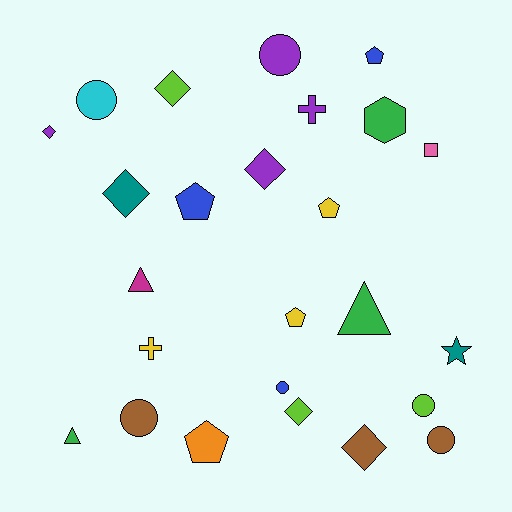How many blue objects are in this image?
There are 3 blue objects.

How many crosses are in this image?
There are 2 crosses.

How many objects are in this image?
There are 25 objects.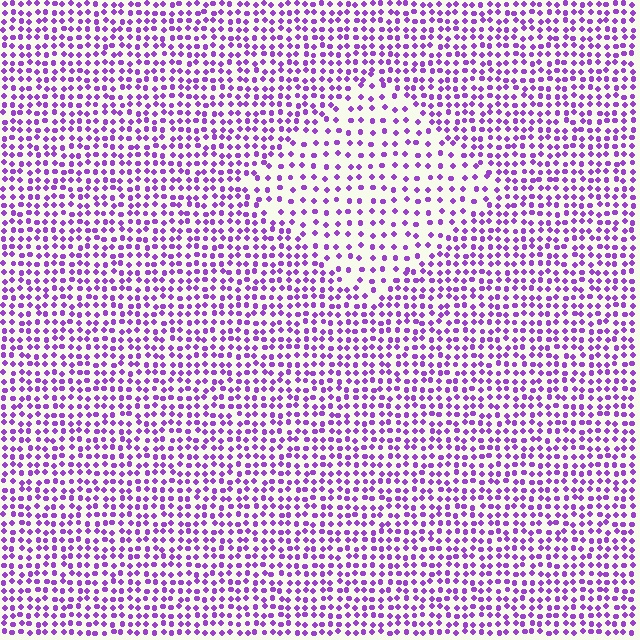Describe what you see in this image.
The image contains small purple elements arranged at two different densities. A diamond-shaped region is visible where the elements are less densely packed than the surrounding area.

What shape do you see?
I see a diamond.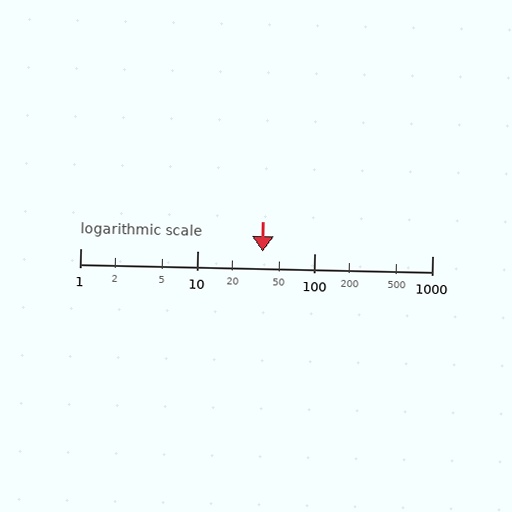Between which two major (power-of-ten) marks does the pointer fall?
The pointer is between 10 and 100.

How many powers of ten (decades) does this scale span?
The scale spans 3 decades, from 1 to 1000.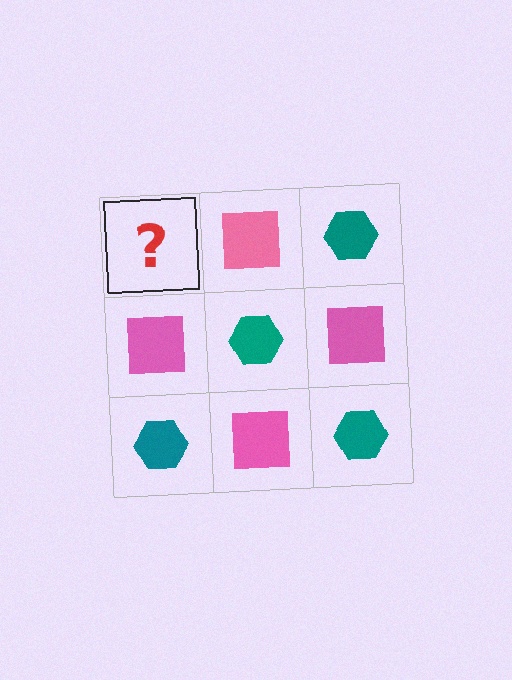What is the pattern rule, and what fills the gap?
The rule is that it alternates teal hexagon and pink square in a checkerboard pattern. The gap should be filled with a teal hexagon.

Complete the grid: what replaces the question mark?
The question mark should be replaced with a teal hexagon.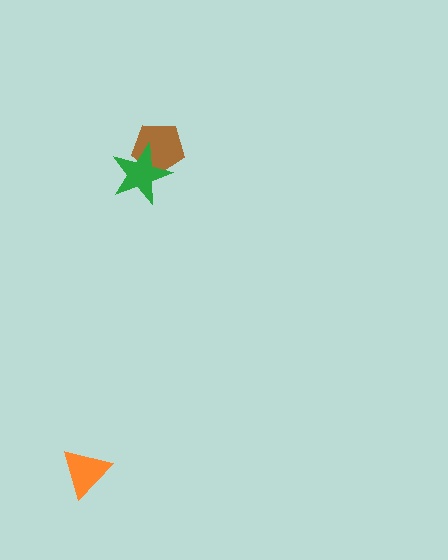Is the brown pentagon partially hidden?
Yes, it is partially covered by another shape.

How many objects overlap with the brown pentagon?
1 object overlaps with the brown pentagon.